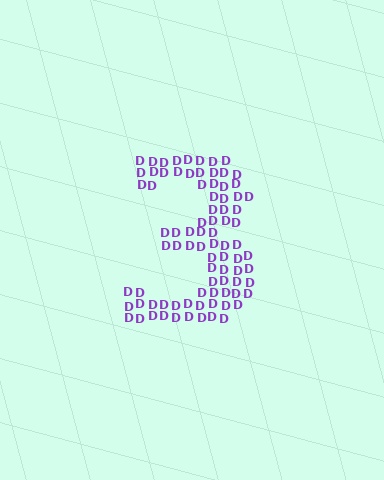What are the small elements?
The small elements are letter D's.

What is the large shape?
The large shape is the digit 3.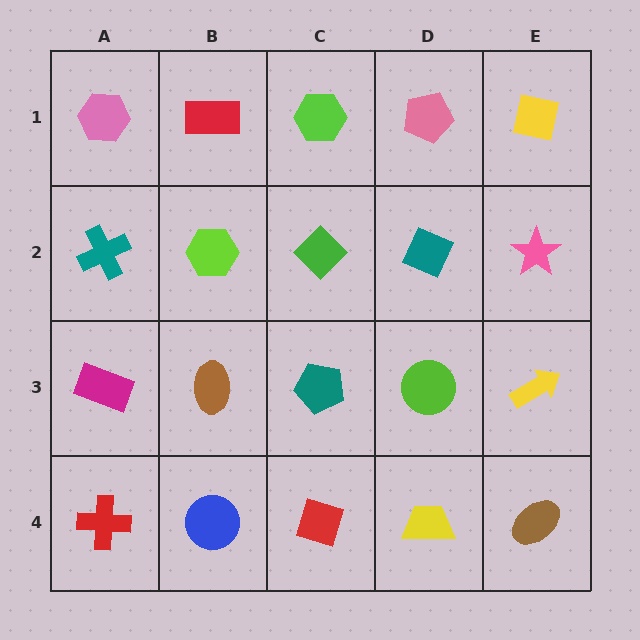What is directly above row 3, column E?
A pink star.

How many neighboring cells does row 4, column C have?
3.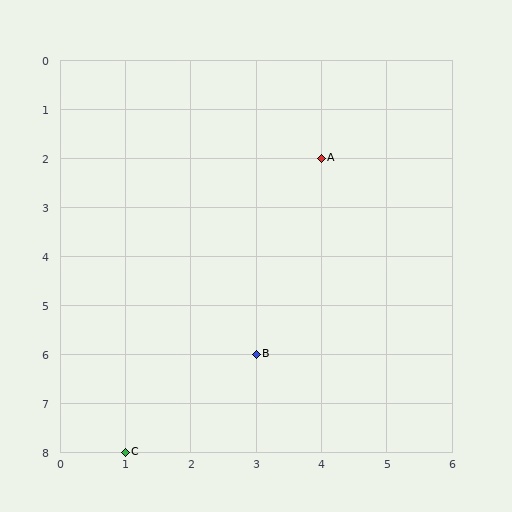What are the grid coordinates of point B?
Point B is at grid coordinates (3, 6).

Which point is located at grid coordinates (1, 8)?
Point C is at (1, 8).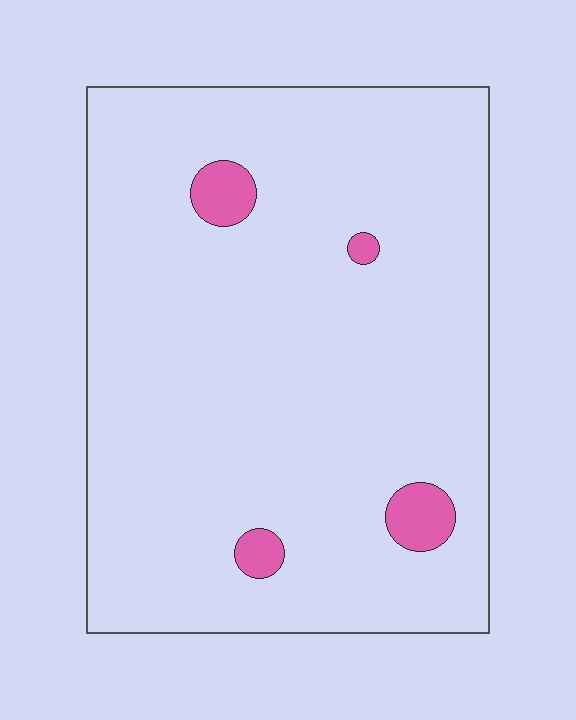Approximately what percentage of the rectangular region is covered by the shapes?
Approximately 5%.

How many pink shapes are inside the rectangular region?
4.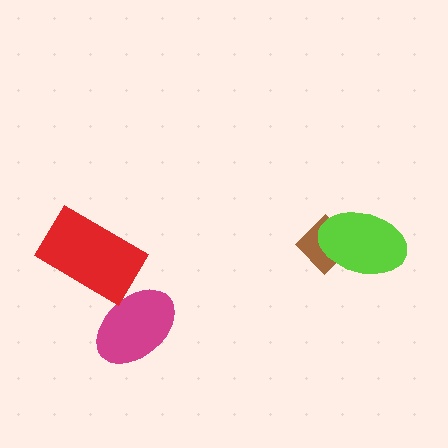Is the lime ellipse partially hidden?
No, no other shape covers it.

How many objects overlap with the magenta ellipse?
0 objects overlap with the magenta ellipse.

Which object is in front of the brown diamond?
The lime ellipse is in front of the brown diamond.